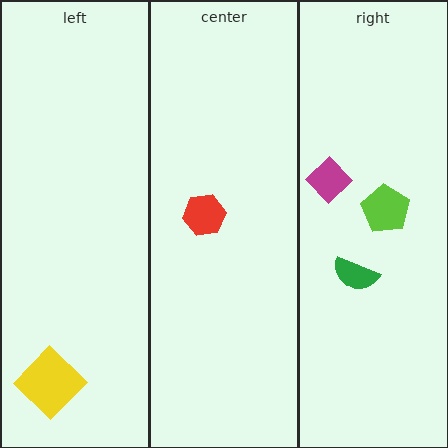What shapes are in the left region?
The yellow diamond.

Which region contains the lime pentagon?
The right region.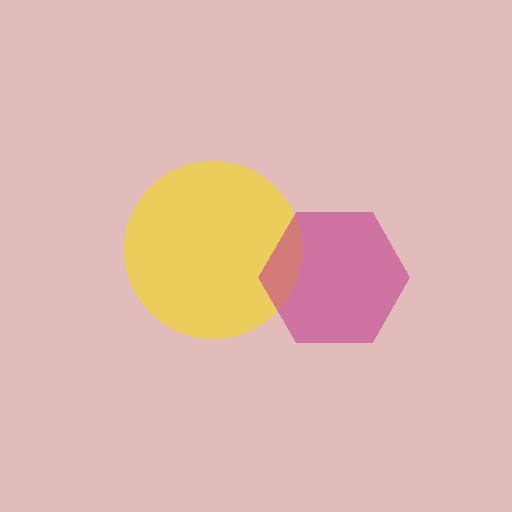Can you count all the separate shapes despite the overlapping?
Yes, there are 2 separate shapes.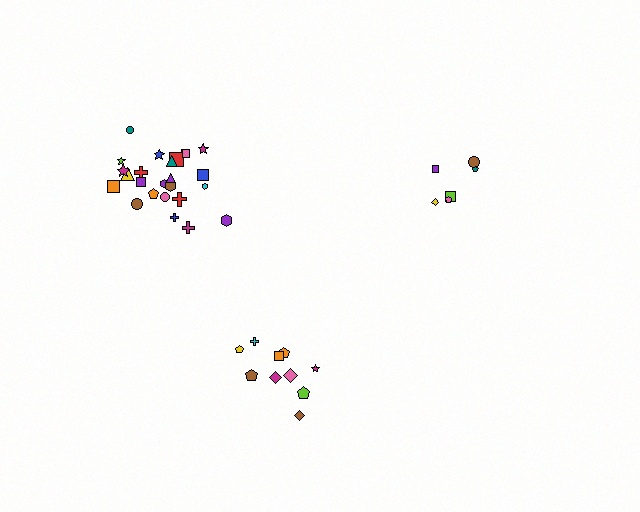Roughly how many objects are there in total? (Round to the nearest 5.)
Roughly 40 objects in total.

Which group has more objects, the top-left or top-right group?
The top-left group.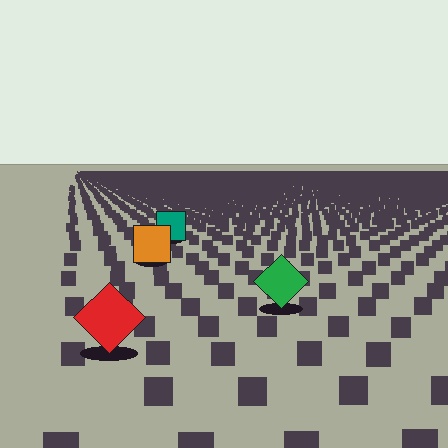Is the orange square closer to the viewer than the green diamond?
No. The green diamond is closer — you can tell from the texture gradient: the ground texture is coarser near it.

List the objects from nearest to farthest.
From nearest to farthest: the red diamond, the green diamond, the orange square, the teal square.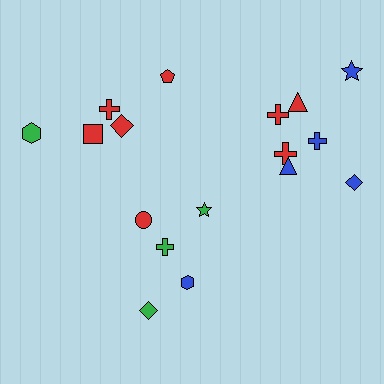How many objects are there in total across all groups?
There are 17 objects.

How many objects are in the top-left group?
There are 5 objects.